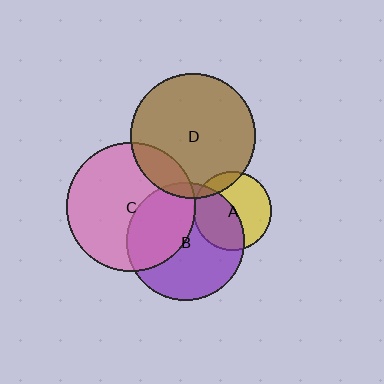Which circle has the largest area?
Circle C (pink).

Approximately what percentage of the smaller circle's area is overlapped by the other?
Approximately 15%.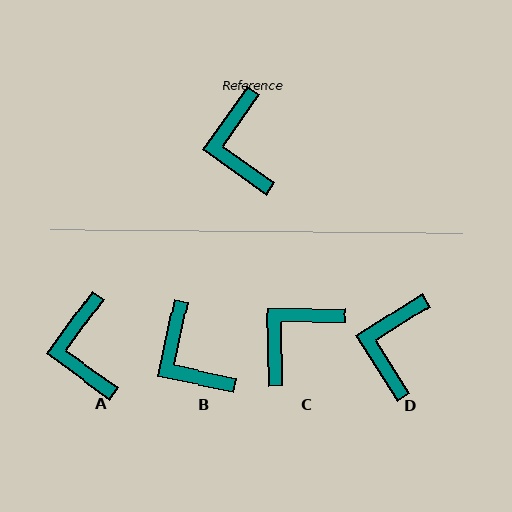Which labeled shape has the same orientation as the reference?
A.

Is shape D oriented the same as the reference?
No, it is off by about 23 degrees.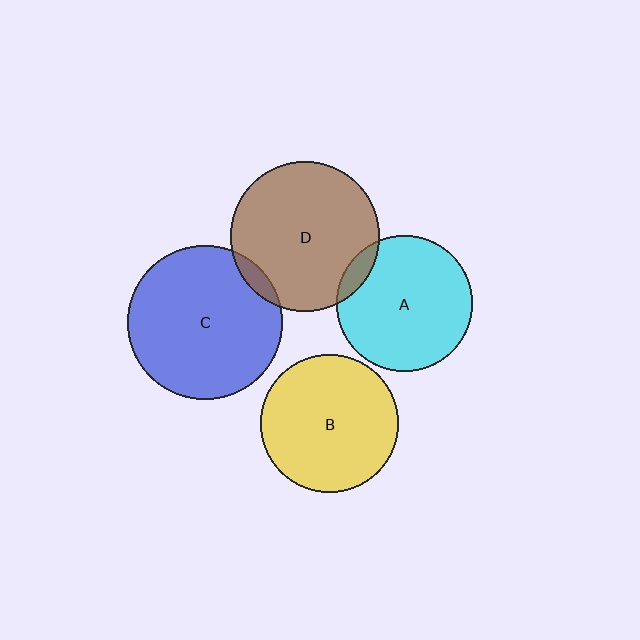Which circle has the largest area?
Circle C (blue).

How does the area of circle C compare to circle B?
Approximately 1.3 times.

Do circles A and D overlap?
Yes.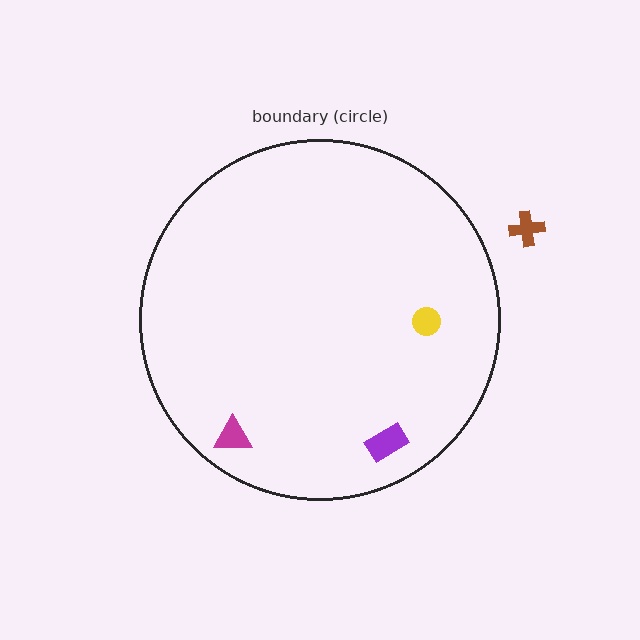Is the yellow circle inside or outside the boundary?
Inside.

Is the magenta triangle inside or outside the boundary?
Inside.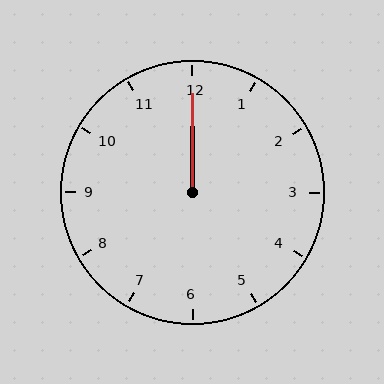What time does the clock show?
12:00.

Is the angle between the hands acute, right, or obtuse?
It is acute.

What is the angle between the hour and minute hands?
Approximately 0 degrees.